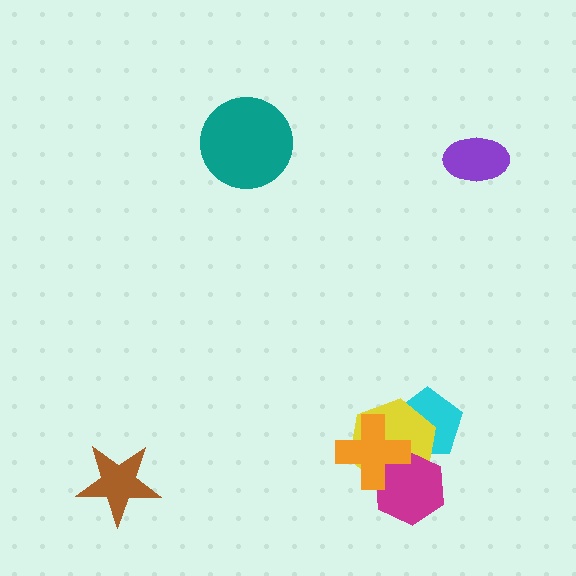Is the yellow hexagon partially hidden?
Yes, it is partially covered by another shape.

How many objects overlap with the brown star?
0 objects overlap with the brown star.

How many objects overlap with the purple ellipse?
0 objects overlap with the purple ellipse.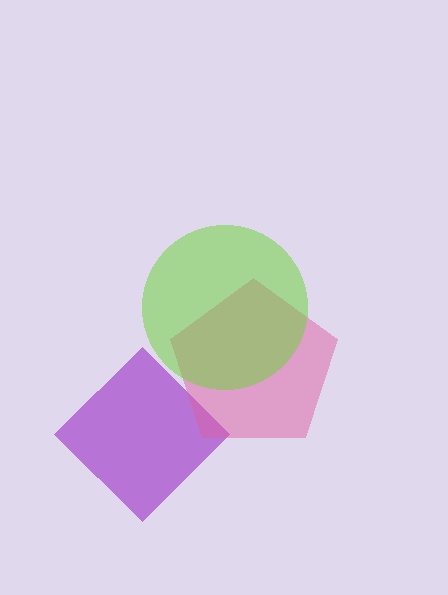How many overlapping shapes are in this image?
There are 3 overlapping shapes in the image.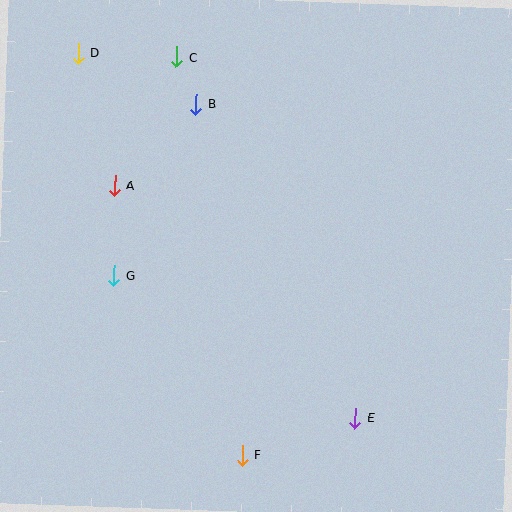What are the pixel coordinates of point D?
Point D is at (78, 53).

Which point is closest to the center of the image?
Point G at (114, 275) is closest to the center.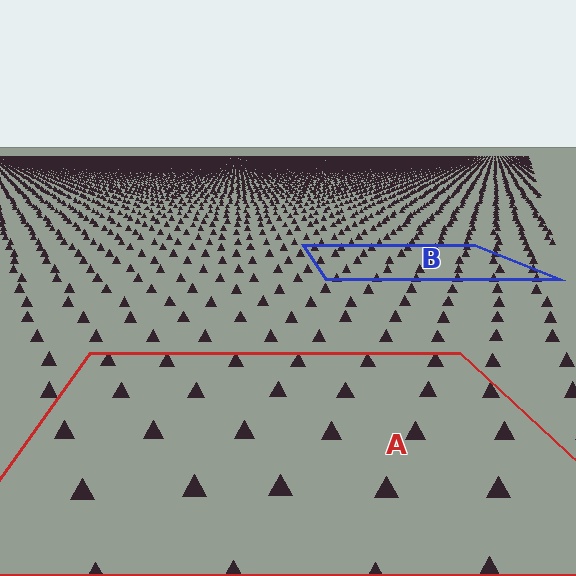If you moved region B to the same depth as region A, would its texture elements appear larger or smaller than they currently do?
They would appear larger. At a closer depth, the same texture elements are projected at a bigger on-screen size.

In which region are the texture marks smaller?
The texture marks are smaller in region B, because it is farther away.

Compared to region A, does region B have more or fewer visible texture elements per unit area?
Region B has more texture elements per unit area — they are packed more densely because it is farther away.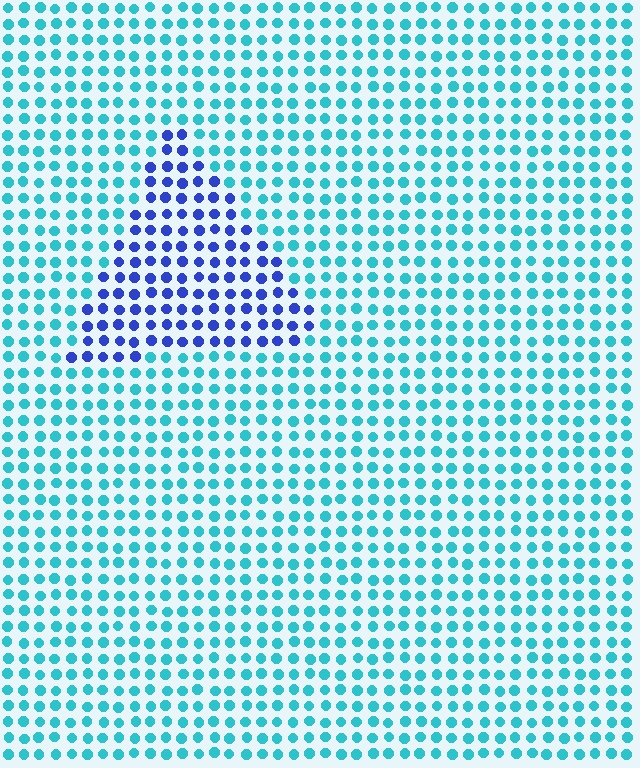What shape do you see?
I see a triangle.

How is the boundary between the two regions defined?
The boundary is defined purely by a slight shift in hue (about 50 degrees). Spacing, size, and orientation are identical on both sides.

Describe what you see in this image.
The image is filled with small cyan elements in a uniform arrangement. A triangle-shaped region is visible where the elements are tinted to a slightly different hue, forming a subtle color boundary.